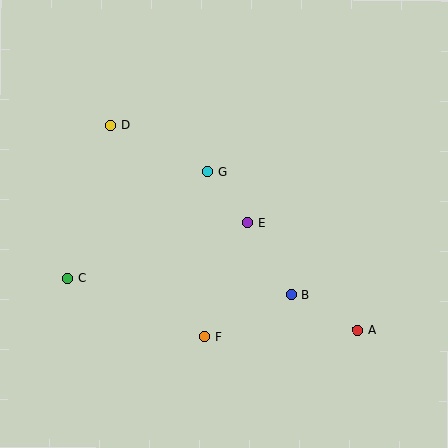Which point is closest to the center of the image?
Point E at (248, 223) is closest to the center.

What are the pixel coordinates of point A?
Point A is at (357, 330).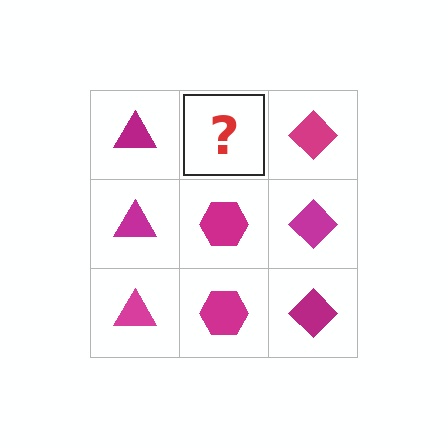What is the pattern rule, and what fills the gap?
The rule is that each column has a consistent shape. The gap should be filled with a magenta hexagon.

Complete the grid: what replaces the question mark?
The question mark should be replaced with a magenta hexagon.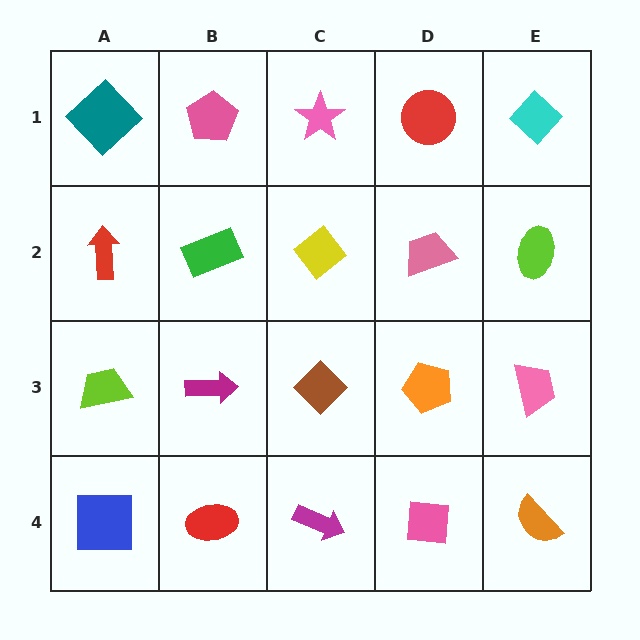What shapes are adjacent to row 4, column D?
An orange pentagon (row 3, column D), a magenta arrow (row 4, column C), an orange semicircle (row 4, column E).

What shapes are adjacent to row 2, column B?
A pink pentagon (row 1, column B), a magenta arrow (row 3, column B), a red arrow (row 2, column A), a yellow diamond (row 2, column C).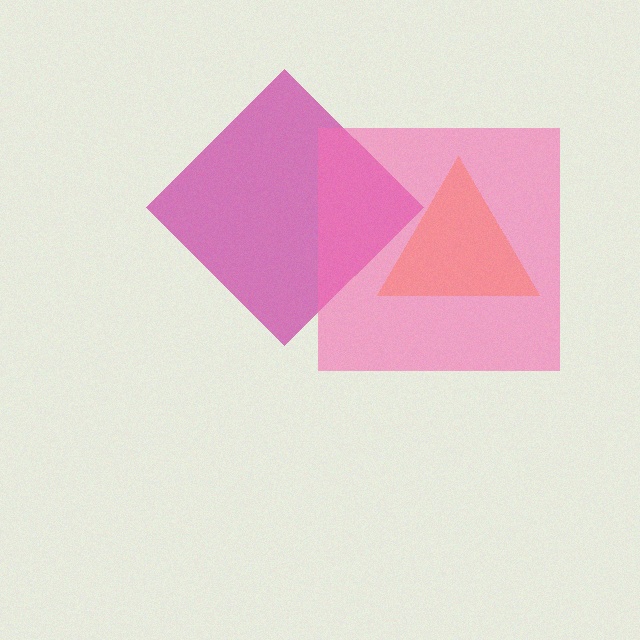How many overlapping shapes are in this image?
There are 3 overlapping shapes in the image.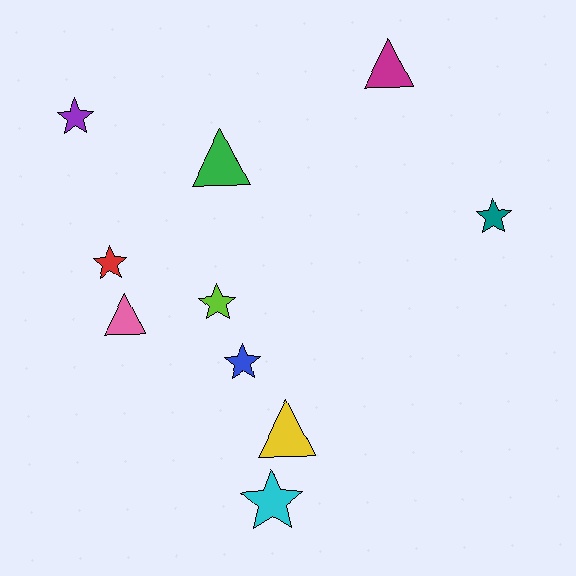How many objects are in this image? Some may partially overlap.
There are 10 objects.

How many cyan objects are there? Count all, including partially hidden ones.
There is 1 cyan object.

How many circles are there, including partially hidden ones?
There are no circles.